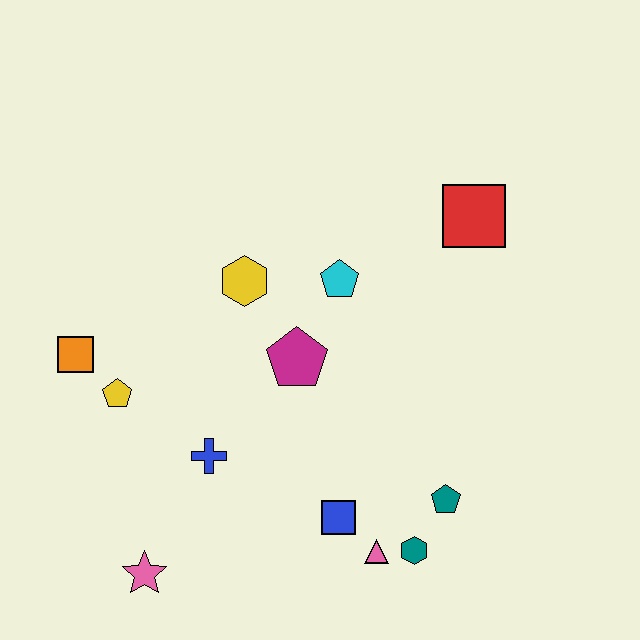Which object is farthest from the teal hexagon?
The orange square is farthest from the teal hexagon.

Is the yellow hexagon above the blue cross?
Yes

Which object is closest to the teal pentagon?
The teal hexagon is closest to the teal pentagon.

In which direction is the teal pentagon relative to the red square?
The teal pentagon is below the red square.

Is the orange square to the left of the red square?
Yes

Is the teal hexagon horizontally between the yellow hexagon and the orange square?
No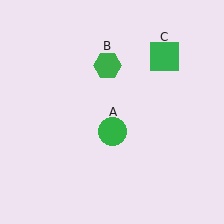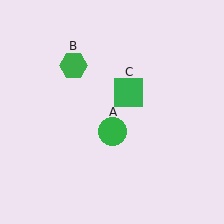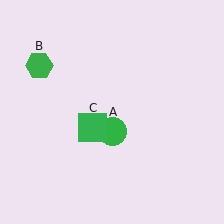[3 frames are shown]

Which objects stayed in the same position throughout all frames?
Green circle (object A) remained stationary.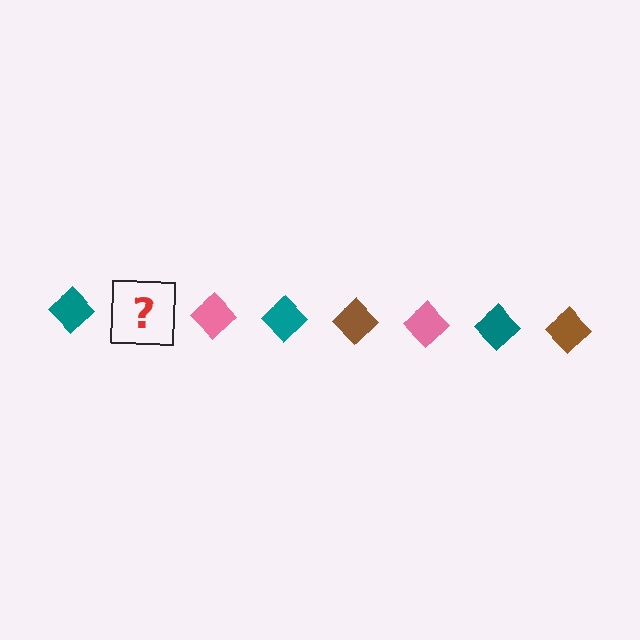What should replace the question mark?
The question mark should be replaced with a brown diamond.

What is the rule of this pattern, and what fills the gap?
The rule is that the pattern cycles through teal, brown, pink diamonds. The gap should be filled with a brown diamond.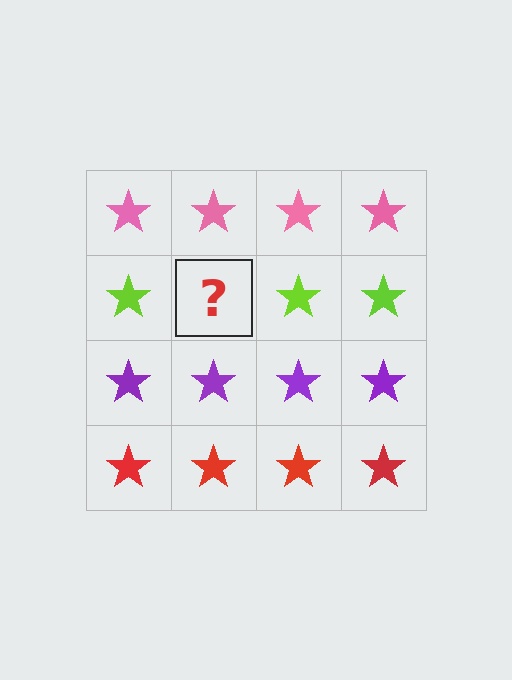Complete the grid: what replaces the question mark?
The question mark should be replaced with a lime star.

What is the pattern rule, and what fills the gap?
The rule is that each row has a consistent color. The gap should be filled with a lime star.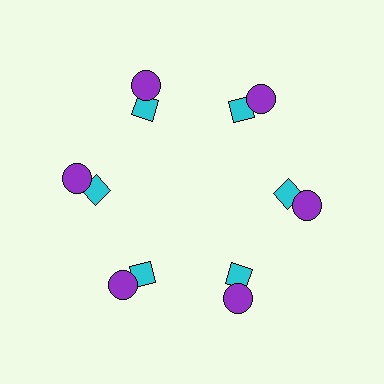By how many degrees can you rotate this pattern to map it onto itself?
The pattern maps onto itself every 60 degrees of rotation.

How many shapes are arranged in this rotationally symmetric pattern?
There are 12 shapes, arranged in 6 groups of 2.